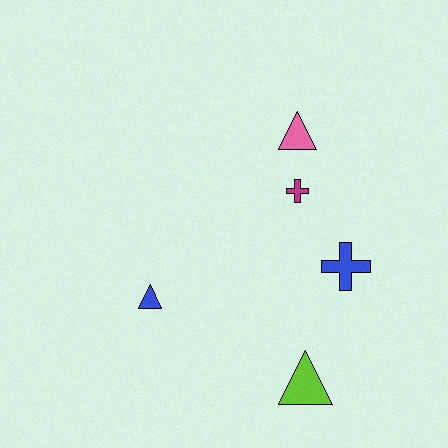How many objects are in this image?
There are 5 objects.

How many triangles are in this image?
There are 3 triangles.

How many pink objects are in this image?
There is 1 pink object.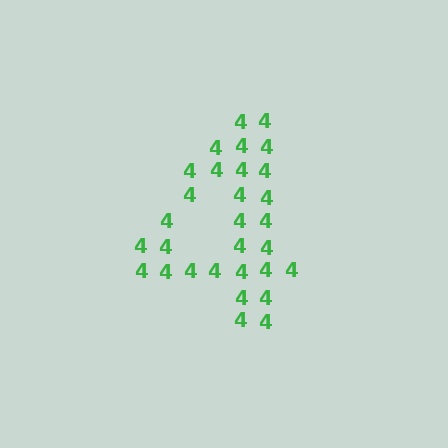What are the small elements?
The small elements are digit 4's.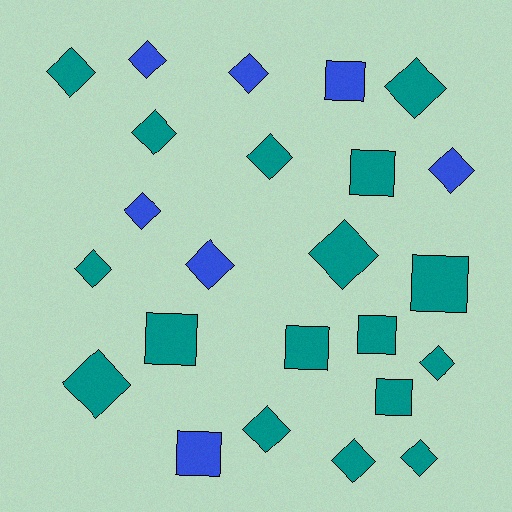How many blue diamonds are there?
There are 5 blue diamonds.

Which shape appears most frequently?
Diamond, with 16 objects.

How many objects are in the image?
There are 24 objects.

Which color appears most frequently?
Teal, with 17 objects.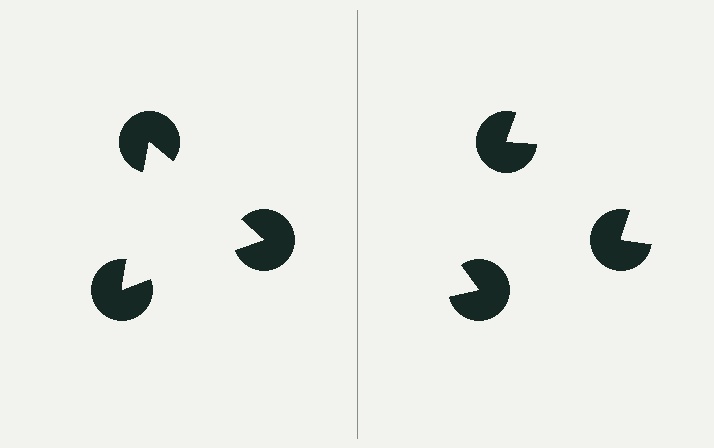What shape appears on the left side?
An illusory triangle.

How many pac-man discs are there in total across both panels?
6 — 3 on each side.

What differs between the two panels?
The pac-man discs are positioned identically on both sides; only the wedge orientations differ. On the left they align to a triangle; on the right they are misaligned.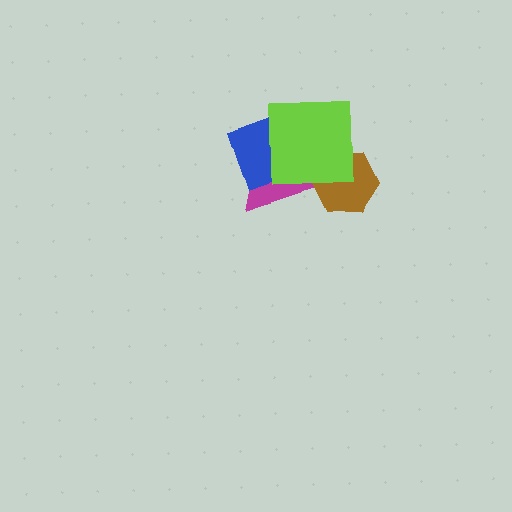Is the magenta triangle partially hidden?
Yes, it is partially covered by another shape.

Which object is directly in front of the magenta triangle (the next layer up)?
The brown hexagon is directly in front of the magenta triangle.